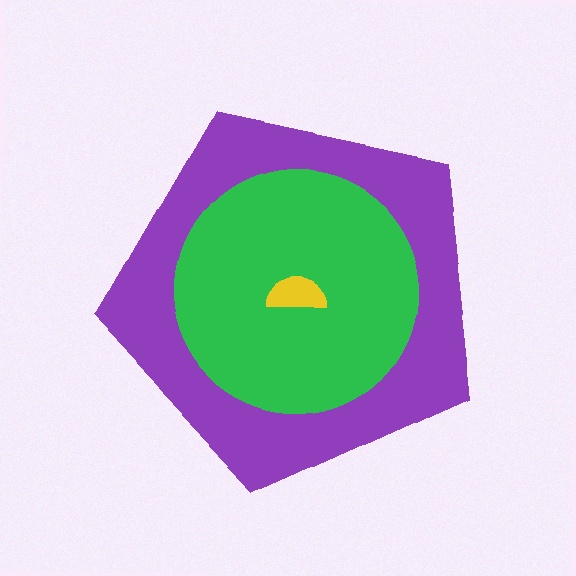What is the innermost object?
The yellow semicircle.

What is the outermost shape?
The purple pentagon.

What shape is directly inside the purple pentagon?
The green circle.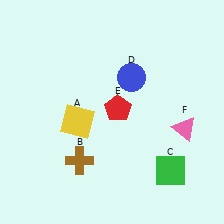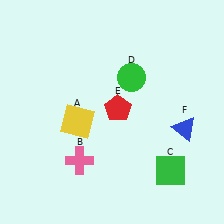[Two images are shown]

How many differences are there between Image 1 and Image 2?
There are 3 differences between the two images.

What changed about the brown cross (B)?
In Image 1, B is brown. In Image 2, it changed to pink.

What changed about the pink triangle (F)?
In Image 1, F is pink. In Image 2, it changed to blue.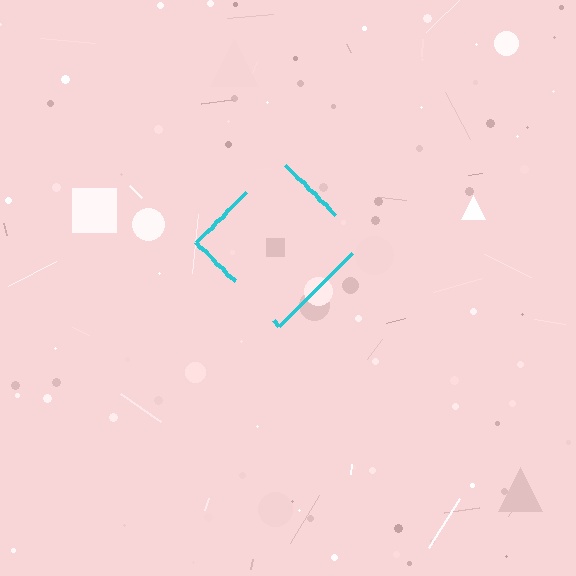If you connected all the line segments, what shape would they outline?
They would outline a diamond.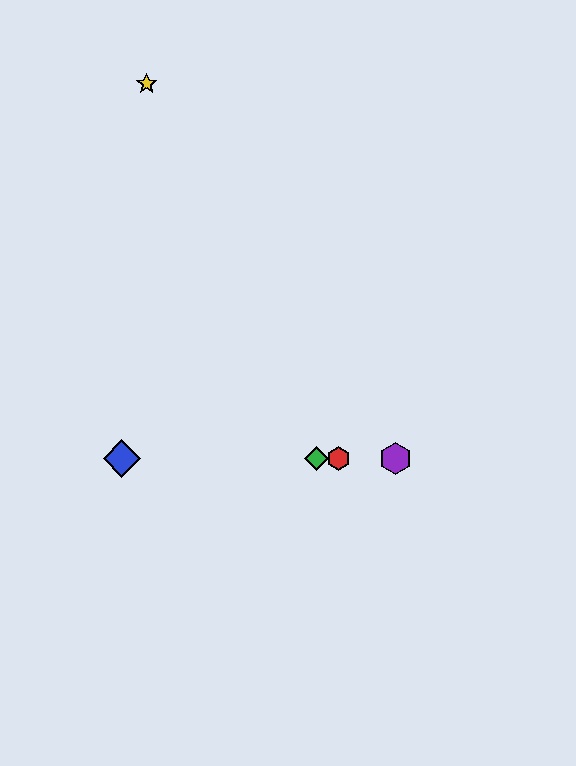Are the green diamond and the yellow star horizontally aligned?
No, the green diamond is at y≈458 and the yellow star is at y≈84.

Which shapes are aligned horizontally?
The red hexagon, the blue diamond, the green diamond, the purple hexagon are aligned horizontally.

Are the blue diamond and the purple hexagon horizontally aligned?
Yes, both are at y≈458.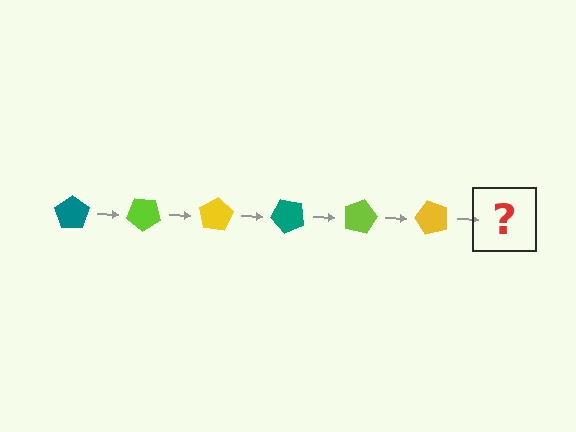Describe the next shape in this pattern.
It should be a teal pentagon, rotated 240 degrees from the start.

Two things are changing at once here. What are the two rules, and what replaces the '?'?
The two rules are that it rotates 40 degrees each step and the color cycles through teal, lime, and yellow. The '?' should be a teal pentagon, rotated 240 degrees from the start.